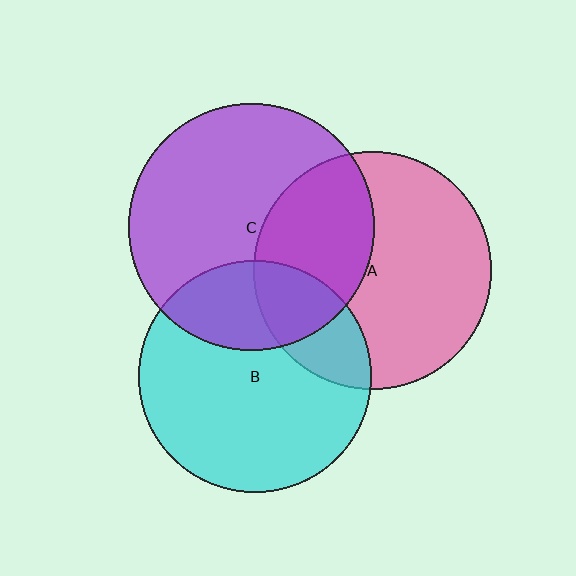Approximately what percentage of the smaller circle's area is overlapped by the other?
Approximately 30%.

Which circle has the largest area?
Circle C (purple).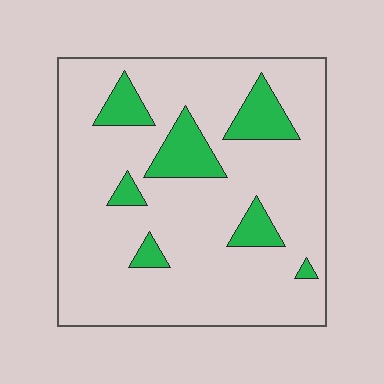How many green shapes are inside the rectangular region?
7.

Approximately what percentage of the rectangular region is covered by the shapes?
Approximately 15%.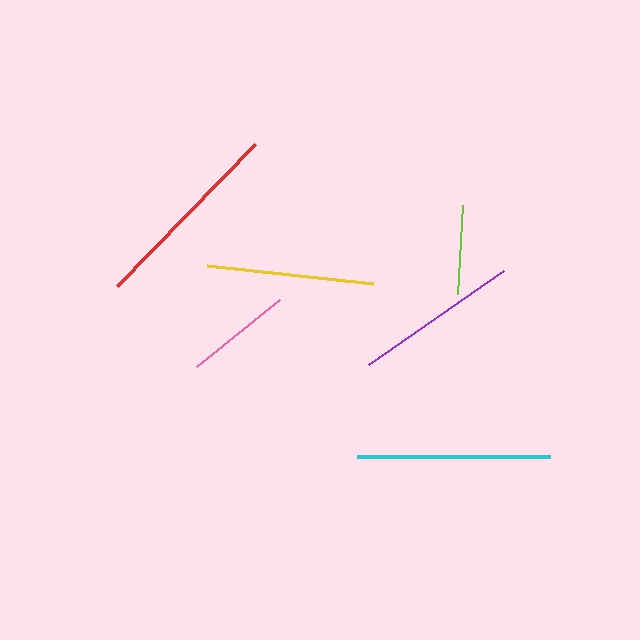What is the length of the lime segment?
The lime segment is approximately 89 pixels long.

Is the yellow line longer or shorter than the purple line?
The yellow line is longer than the purple line.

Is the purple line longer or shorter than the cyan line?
The cyan line is longer than the purple line.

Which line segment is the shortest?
The lime line is the shortest at approximately 89 pixels.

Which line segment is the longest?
The red line is the longest at approximately 198 pixels.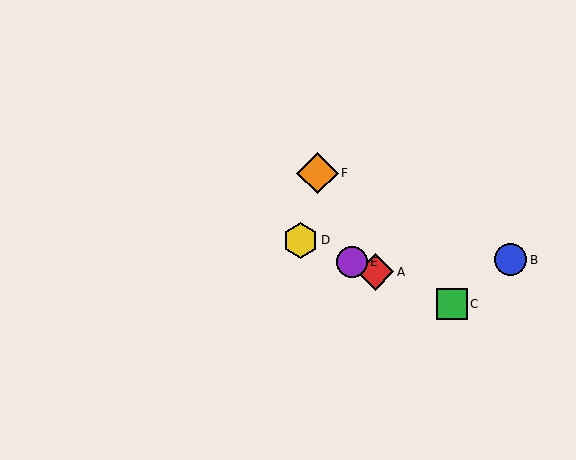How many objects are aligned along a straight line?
4 objects (A, C, D, E) are aligned along a straight line.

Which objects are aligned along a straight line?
Objects A, C, D, E are aligned along a straight line.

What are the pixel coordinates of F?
Object F is at (317, 173).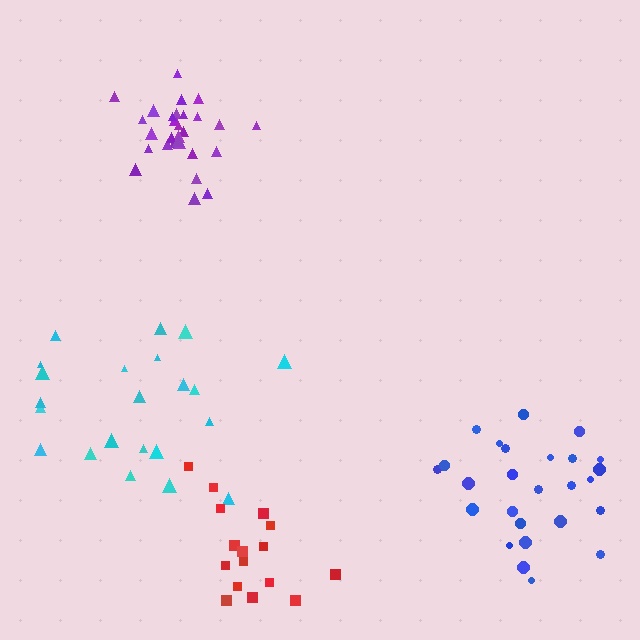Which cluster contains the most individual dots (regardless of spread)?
Purple (30).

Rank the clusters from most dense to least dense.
purple, blue, red, cyan.